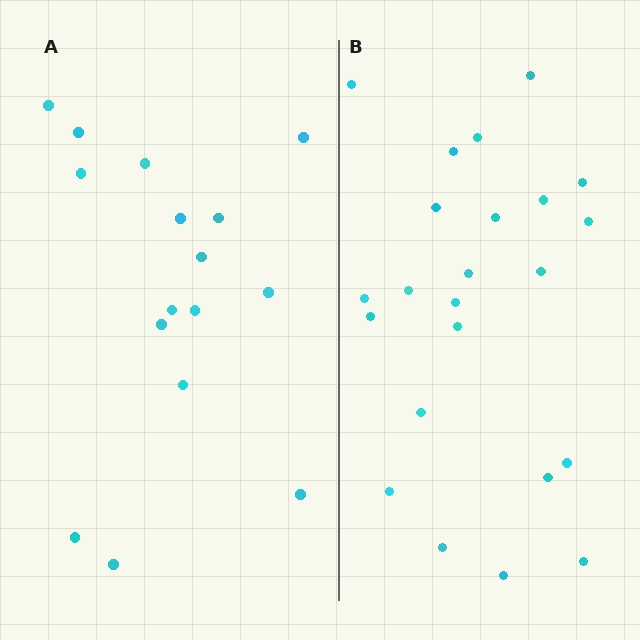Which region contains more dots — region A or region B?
Region B (the right region) has more dots.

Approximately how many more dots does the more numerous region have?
Region B has roughly 8 or so more dots than region A.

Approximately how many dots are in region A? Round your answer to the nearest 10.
About 20 dots. (The exact count is 16, which rounds to 20.)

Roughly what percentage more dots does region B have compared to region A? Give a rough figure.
About 45% more.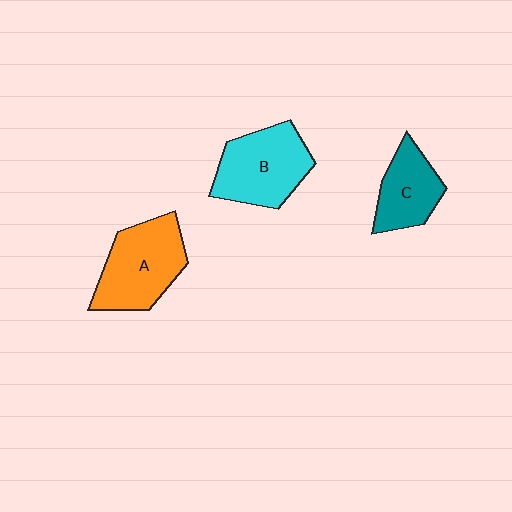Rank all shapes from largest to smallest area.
From largest to smallest: A (orange), B (cyan), C (teal).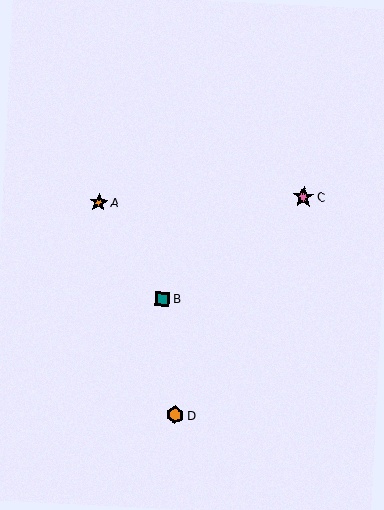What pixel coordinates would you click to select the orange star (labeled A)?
Click at (99, 203) to select the orange star A.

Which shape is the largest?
The pink star (labeled C) is the largest.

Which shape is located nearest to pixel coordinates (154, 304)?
The teal square (labeled B) at (162, 299) is nearest to that location.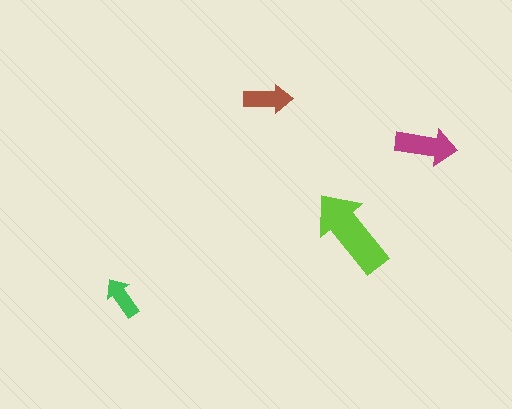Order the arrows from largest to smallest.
the lime one, the magenta one, the brown one, the green one.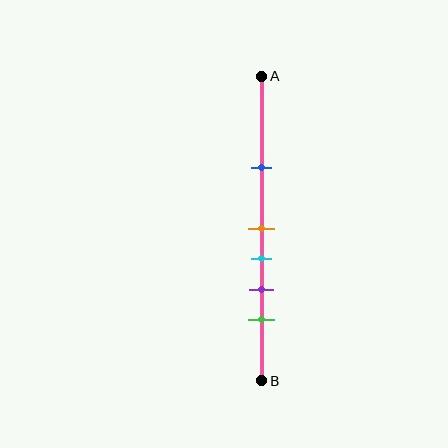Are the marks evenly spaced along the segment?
No, the marks are not evenly spaced.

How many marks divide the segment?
There are 5 marks dividing the segment.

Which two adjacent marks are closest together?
The orange and cyan marks are the closest adjacent pair.